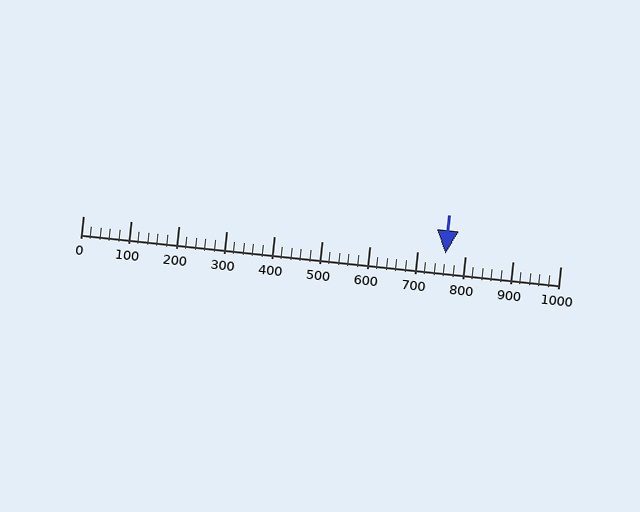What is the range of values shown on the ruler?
The ruler shows values from 0 to 1000.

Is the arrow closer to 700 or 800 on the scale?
The arrow is closer to 800.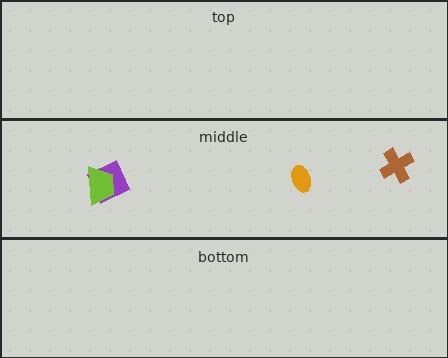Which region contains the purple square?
The middle region.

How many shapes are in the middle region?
4.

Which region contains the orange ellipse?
The middle region.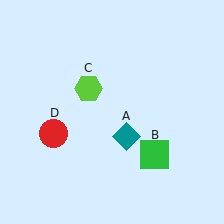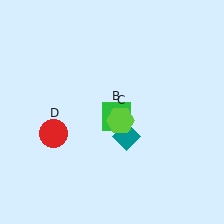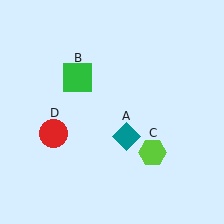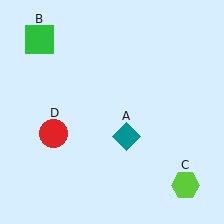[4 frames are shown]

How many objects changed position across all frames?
2 objects changed position: green square (object B), lime hexagon (object C).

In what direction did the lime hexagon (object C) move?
The lime hexagon (object C) moved down and to the right.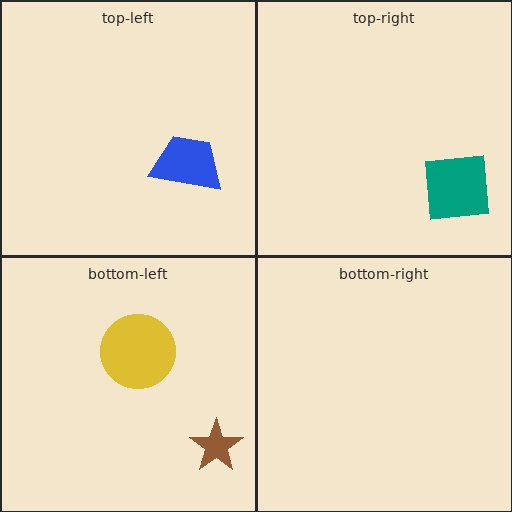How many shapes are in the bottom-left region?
2.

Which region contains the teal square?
The top-right region.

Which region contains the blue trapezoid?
The top-left region.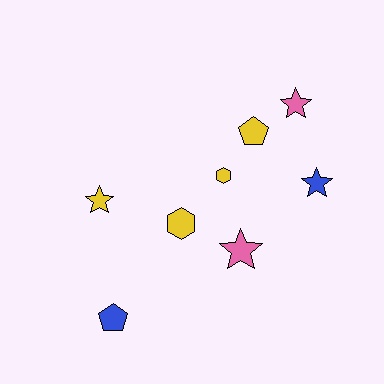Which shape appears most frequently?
Star, with 4 objects.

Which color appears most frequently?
Yellow, with 4 objects.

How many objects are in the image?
There are 8 objects.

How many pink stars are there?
There are 2 pink stars.